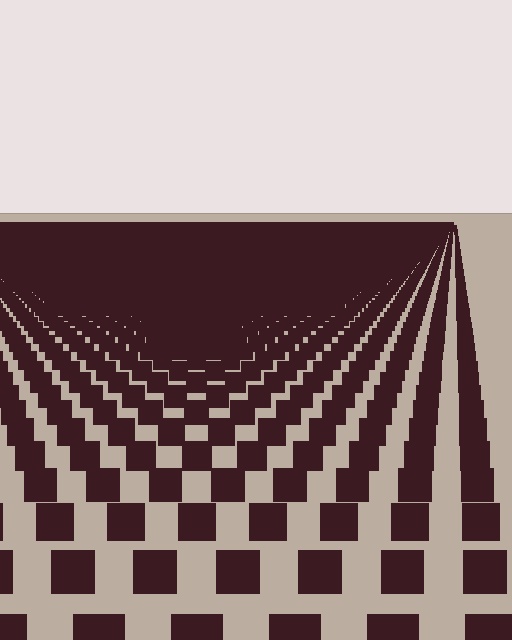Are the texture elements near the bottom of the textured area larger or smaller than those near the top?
Larger. Near the bottom, elements are closer to the viewer and appear at a bigger on-screen size.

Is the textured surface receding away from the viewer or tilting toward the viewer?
The surface is receding away from the viewer. Texture elements get smaller and denser toward the top.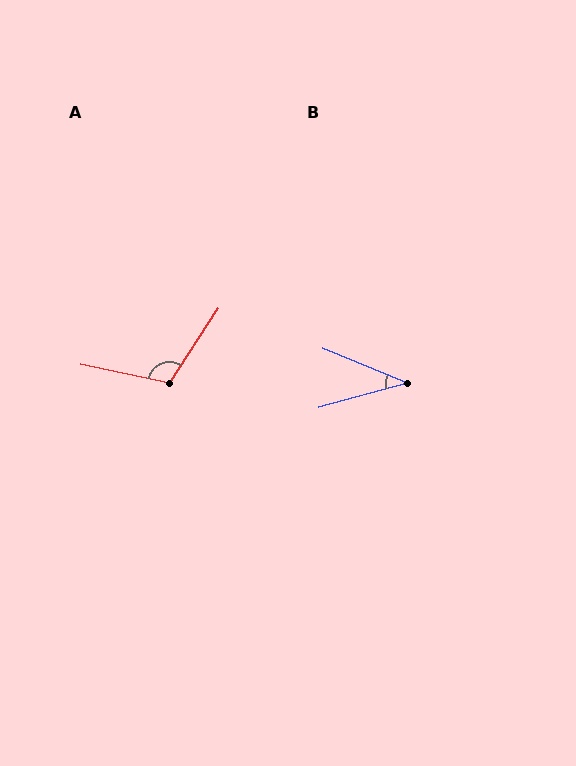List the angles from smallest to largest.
B (38°), A (111°).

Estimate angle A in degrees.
Approximately 111 degrees.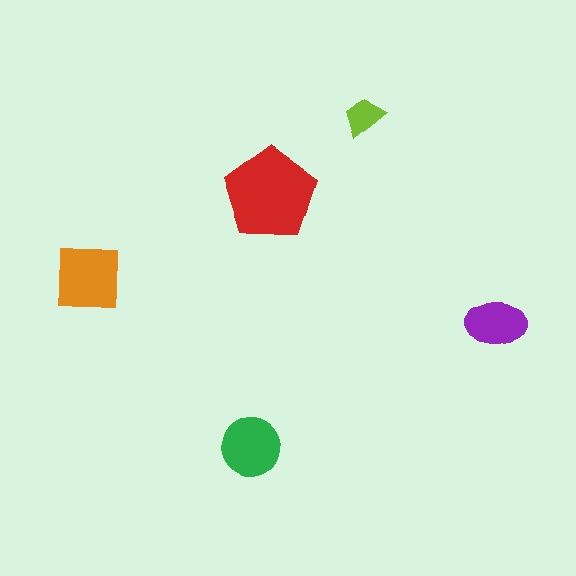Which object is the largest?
The red pentagon.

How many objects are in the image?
There are 5 objects in the image.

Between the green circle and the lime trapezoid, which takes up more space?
The green circle.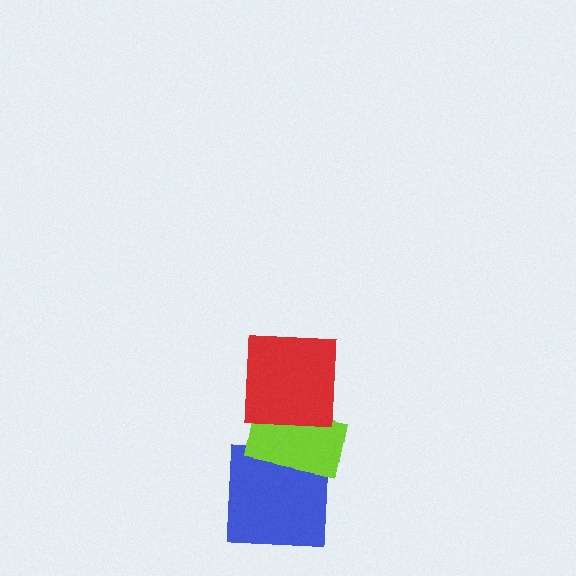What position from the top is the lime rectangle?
The lime rectangle is 2nd from the top.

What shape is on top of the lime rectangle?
The red square is on top of the lime rectangle.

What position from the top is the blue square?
The blue square is 3rd from the top.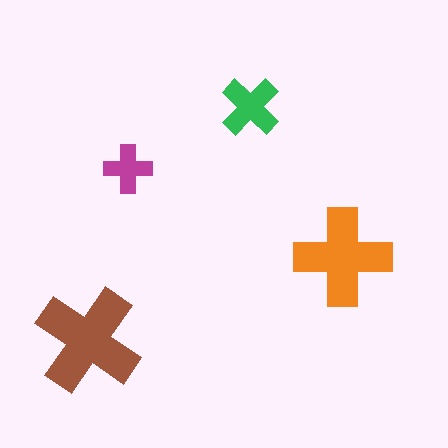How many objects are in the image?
There are 4 objects in the image.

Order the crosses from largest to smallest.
the brown one, the orange one, the green one, the magenta one.